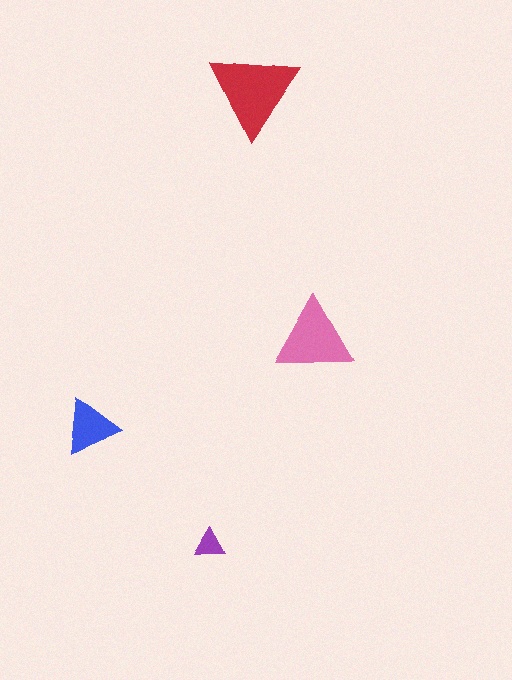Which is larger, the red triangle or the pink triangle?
The red one.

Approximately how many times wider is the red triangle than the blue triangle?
About 1.5 times wider.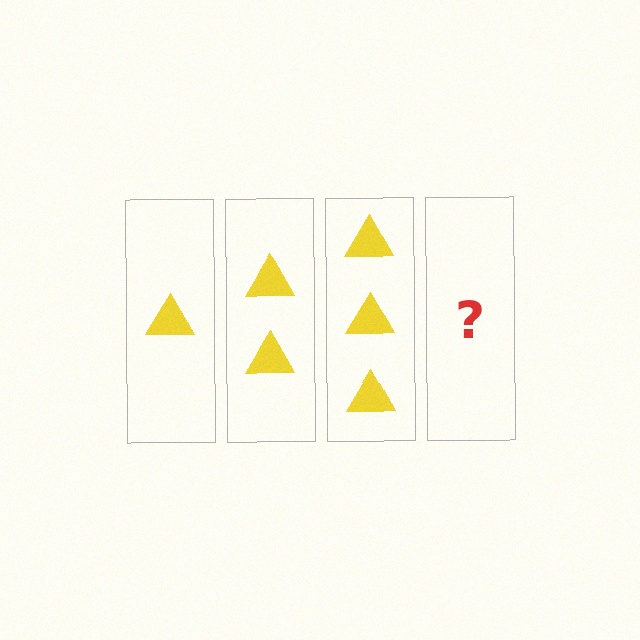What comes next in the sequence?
The next element should be 4 triangles.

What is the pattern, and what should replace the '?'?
The pattern is that each step adds one more triangle. The '?' should be 4 triangles.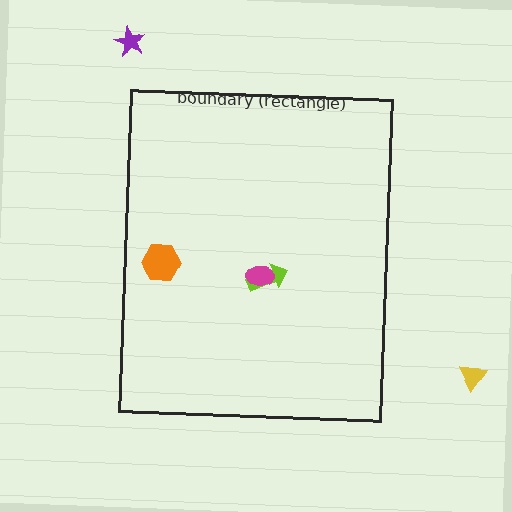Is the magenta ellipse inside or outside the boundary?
Inside.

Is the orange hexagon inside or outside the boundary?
Inside.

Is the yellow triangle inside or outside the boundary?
Outside.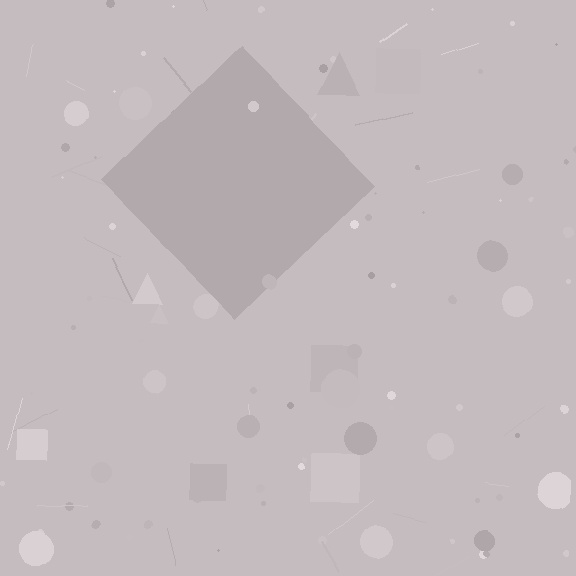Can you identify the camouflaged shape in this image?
The camouflaged shape is a diamond.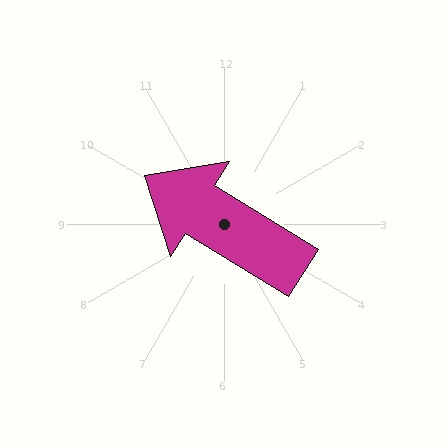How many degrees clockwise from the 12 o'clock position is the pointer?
Approximately 302 degrees.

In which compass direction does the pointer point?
Northwest.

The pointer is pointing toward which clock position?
Roughly 10 o'clock.